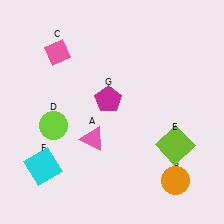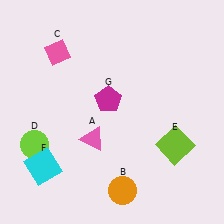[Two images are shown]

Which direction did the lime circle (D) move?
The lime circle (D) moved left.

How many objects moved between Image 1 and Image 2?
2 objects moved between the two images.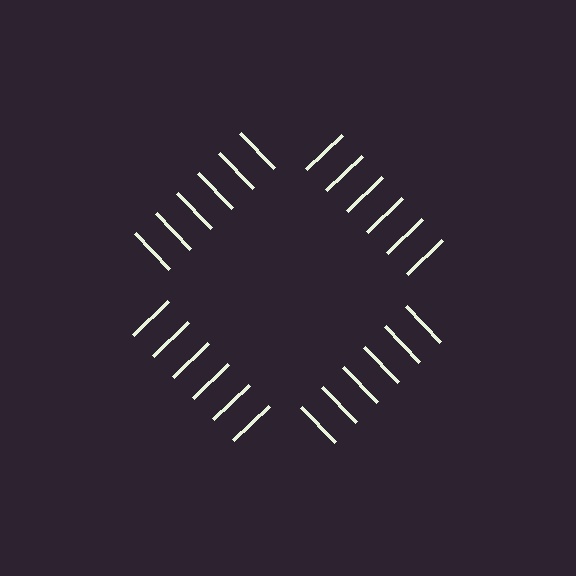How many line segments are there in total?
24 — 6 along each of the 4 edges.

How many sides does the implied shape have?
4 sides — the line-ends trace a square.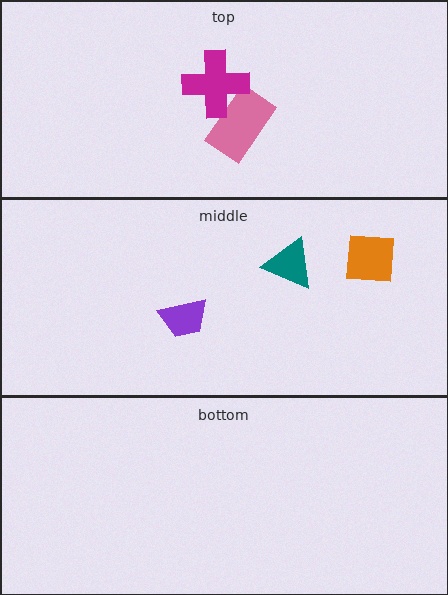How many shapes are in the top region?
2.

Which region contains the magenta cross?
The top region.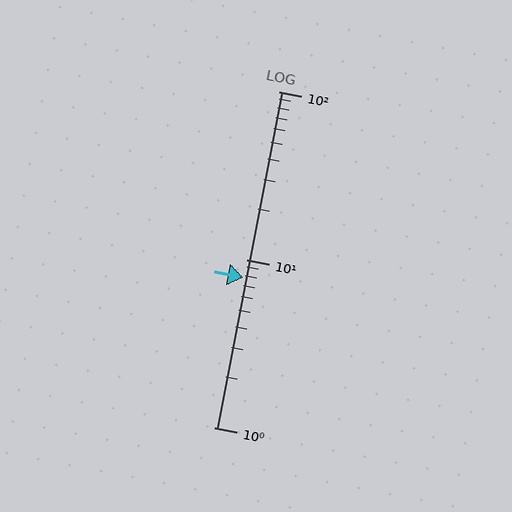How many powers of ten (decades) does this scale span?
The scale spans 2 decades, from 1 to 100.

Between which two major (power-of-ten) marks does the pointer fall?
The pointer is between 1 and 10.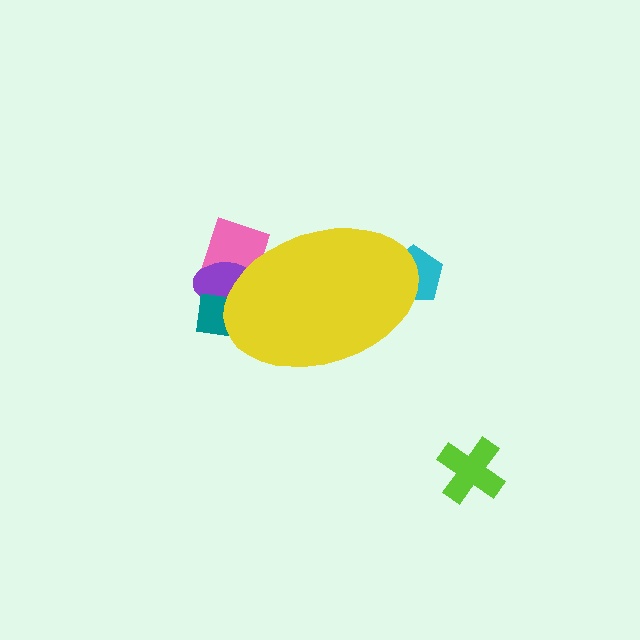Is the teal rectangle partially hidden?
Yes, the teal rectangle is partially hidden behind the yellow ellipse.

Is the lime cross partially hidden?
No, the lime cross is fully visible.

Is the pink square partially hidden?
Yes, the pink square is partially hidden behind the yellow ellipse.